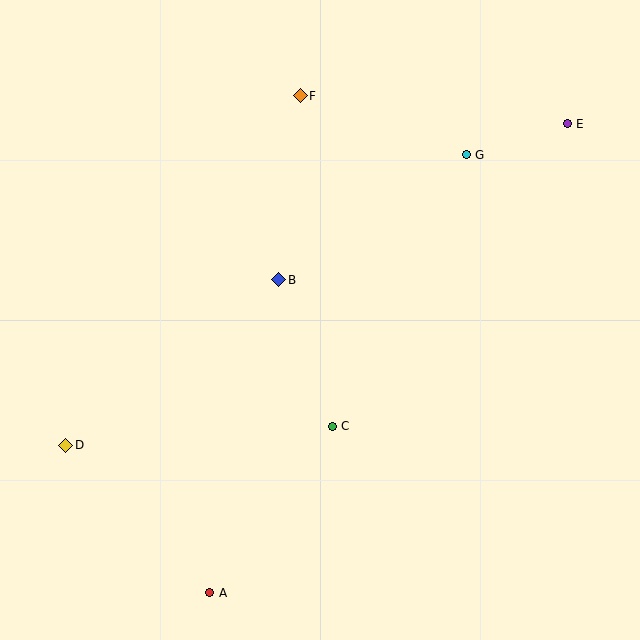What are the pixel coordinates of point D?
Point D is at (66, 445).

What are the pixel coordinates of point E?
Point E is at (567, 124).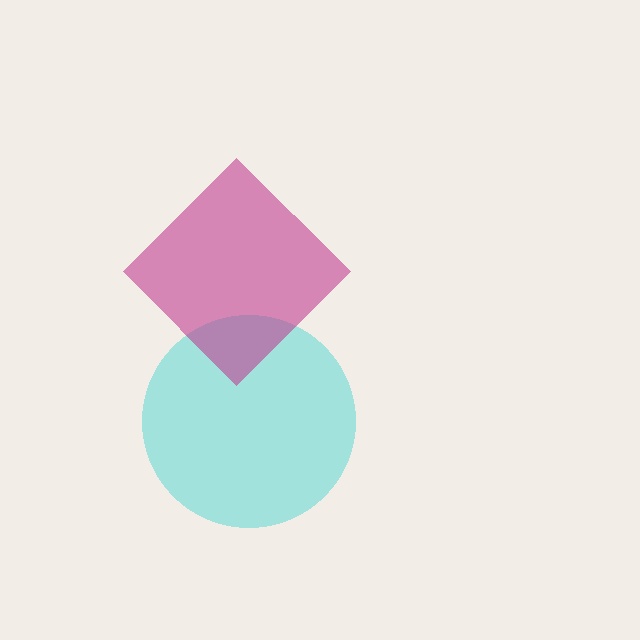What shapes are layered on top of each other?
The layered shapes are: a cyan circle, a magenta diamond.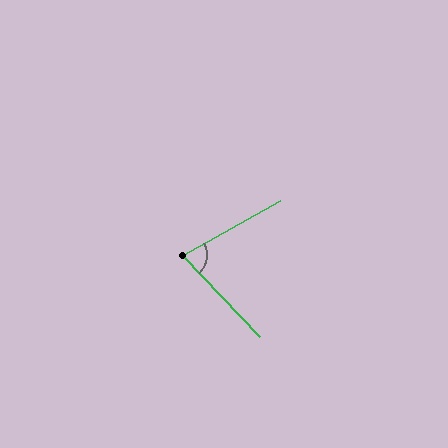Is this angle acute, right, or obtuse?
It is acute.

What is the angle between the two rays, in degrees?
Approximately 75 degrees.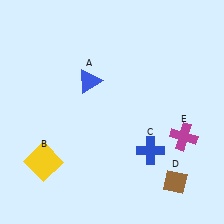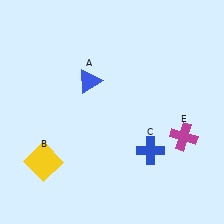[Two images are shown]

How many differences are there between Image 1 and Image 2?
There is 1 difference between the two images.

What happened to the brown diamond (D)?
The brown diamond (D) was removed in Image 2. It was in the bottom-right area of Image 1.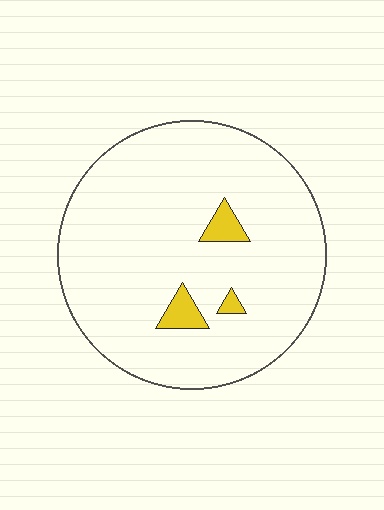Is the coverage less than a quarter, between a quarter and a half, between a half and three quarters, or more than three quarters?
Less than a quarter.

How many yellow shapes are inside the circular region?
3.